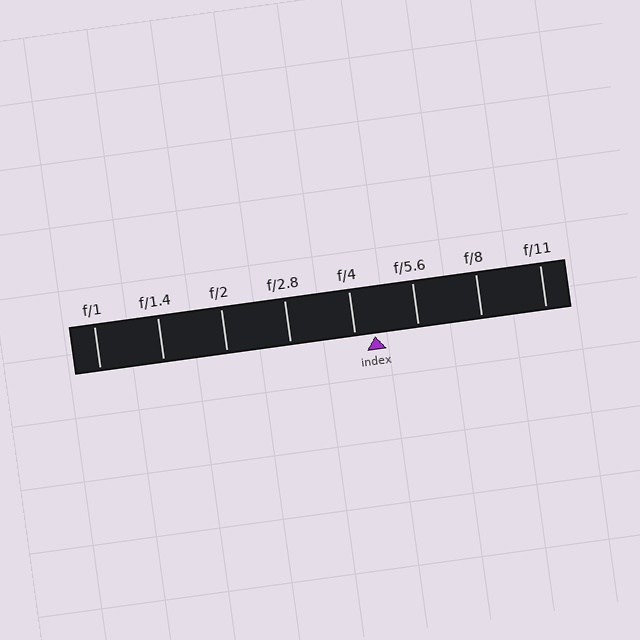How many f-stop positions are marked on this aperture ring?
There are 8 f-stop positions marked.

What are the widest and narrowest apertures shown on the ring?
The widest aperture shown is f/1 and the narrowest is f/11.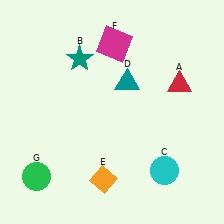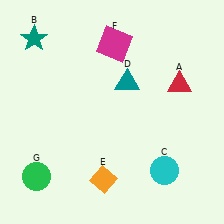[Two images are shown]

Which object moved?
The teal star (B) moved left.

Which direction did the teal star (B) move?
The teal star (B) moved left.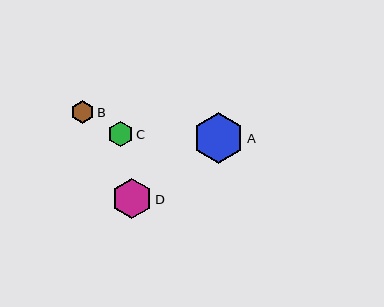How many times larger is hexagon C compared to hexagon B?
Hexagon C is approximately 1.1 times the size of hexagon B.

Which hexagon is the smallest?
Hexagon B is the smallest with a size of approximately 23 pixels.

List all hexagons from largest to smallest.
From largest to smallest: A, D, C, B.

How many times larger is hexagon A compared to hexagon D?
Hexagon A is approximately 1.3 times the size of hexagon D.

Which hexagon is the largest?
Hexagon A is the largest with a size of approximately 51 pixels.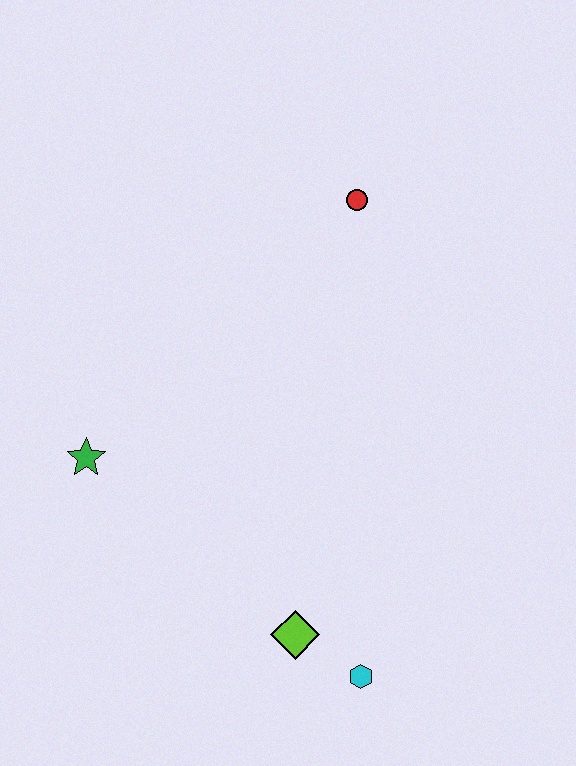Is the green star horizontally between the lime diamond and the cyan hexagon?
No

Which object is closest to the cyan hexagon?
The lime diamond is closest to the cyan hexagon.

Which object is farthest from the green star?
The red circle is farthest from the green star.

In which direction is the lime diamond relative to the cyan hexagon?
The lime diamond is to the left of the cyan hexagon.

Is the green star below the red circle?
Yes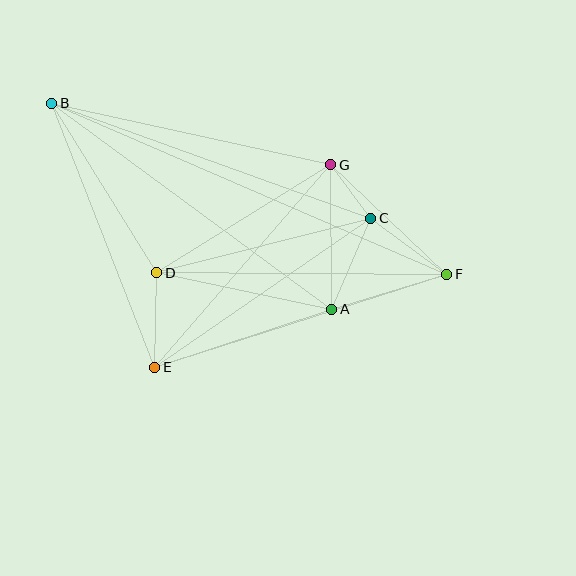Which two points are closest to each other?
Points C and G are closest to each other.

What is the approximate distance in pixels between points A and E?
The distance between A and E is approximately 186 pixels.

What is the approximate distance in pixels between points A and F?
The distance between A and F is approximately 120 pixels.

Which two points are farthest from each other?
Points B and F are farthest from each other.